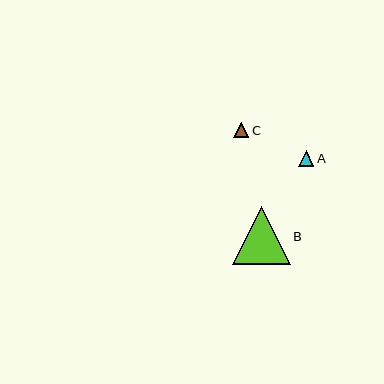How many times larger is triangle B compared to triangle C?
Triangle B is approximately 3.9 times the size of triangle C.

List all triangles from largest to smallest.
From largest to smallest: B, A, C.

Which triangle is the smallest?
Triangle C is the smallest with a size of approximately 15 pixels.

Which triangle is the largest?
Triangle B is the largest with a size of approximately 58 pixels.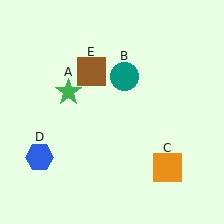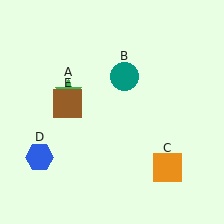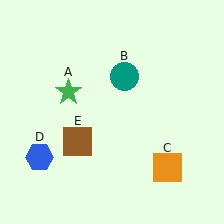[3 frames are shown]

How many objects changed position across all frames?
1 object changed position: brown square (object E).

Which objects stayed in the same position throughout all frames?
Green star (object A) and teal circle (object B) and orange square (object C) and blue hexagon (object D) remained stationary.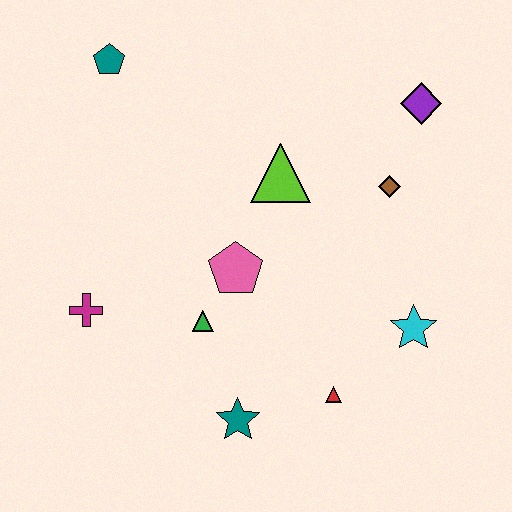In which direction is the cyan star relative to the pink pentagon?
The cyan star is to the right of the pink pentagon.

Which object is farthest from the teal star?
The teal pentagon is farthest from the teal star.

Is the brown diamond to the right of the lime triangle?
Yes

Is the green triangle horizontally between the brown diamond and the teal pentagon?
Yes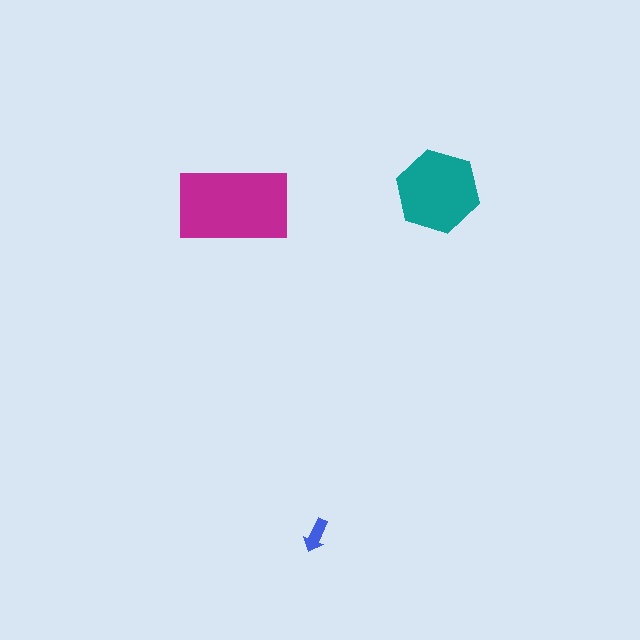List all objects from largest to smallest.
The magenta rectangle, the teal hexagon, the blue arrow.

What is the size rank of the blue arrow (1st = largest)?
3rd.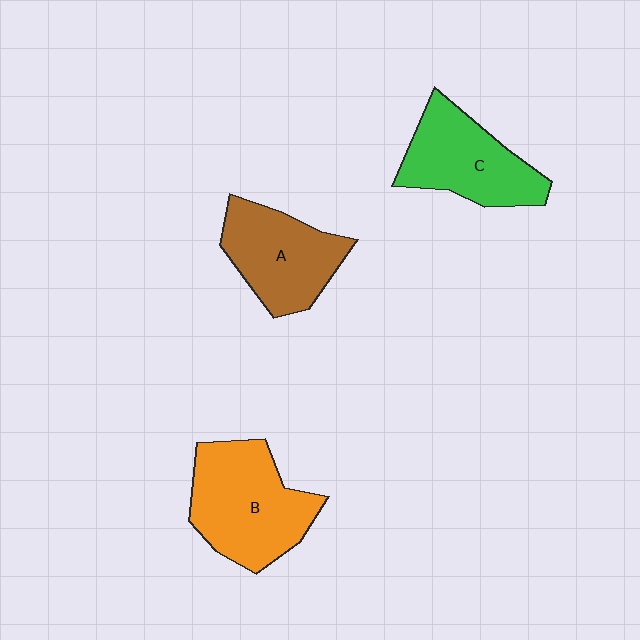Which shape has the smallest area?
Shape A (brown).